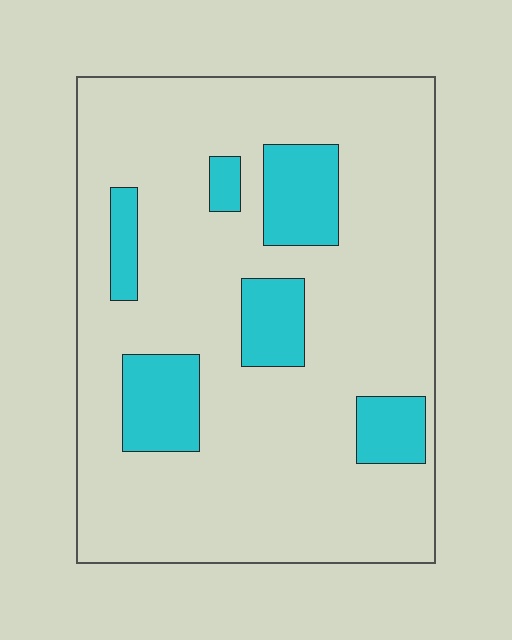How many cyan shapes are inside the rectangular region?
6.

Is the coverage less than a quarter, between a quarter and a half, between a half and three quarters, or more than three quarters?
Less than a quarter.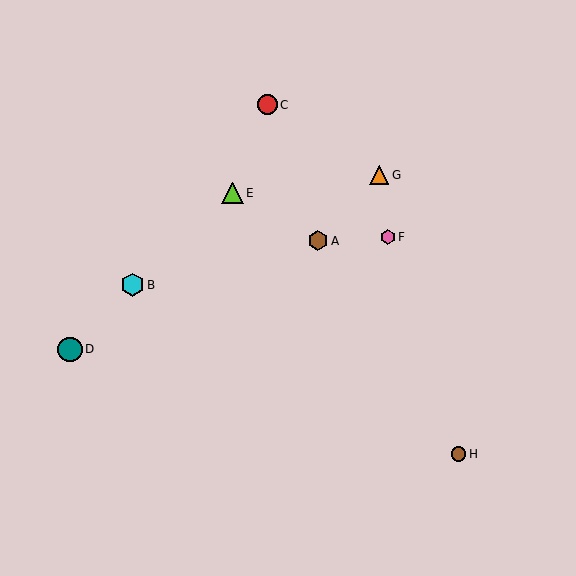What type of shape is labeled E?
Shape E is a lime triangle.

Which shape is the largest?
The teal circle (labeled D) is the largest.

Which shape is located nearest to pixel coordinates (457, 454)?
The brown circle (labeled H) at (458, 454) is nearest to that location.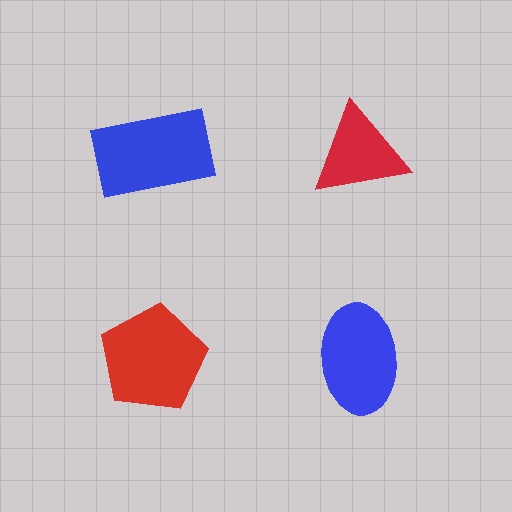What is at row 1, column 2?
A red triangle.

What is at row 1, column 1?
A blue rectangle.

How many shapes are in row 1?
2 shapes.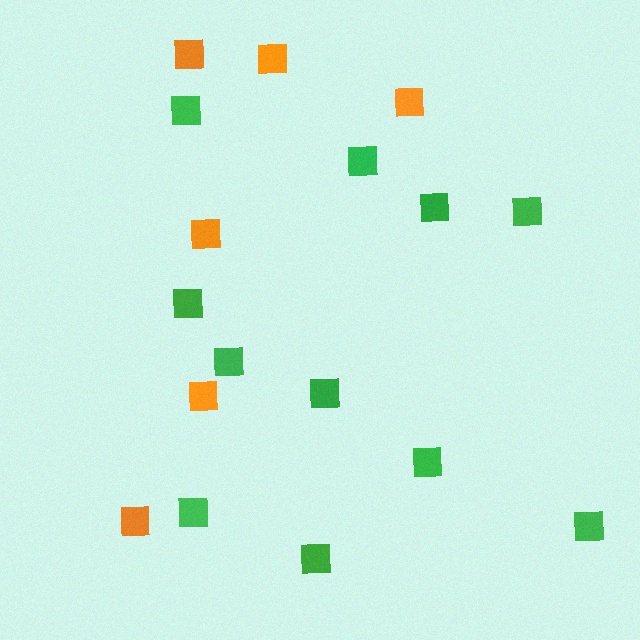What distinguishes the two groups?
There are 2 groups: one group of green squares (11) and one group of orange squares (6).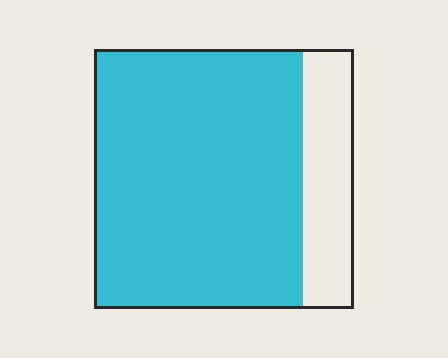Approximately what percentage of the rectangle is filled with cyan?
Approximately 80%.